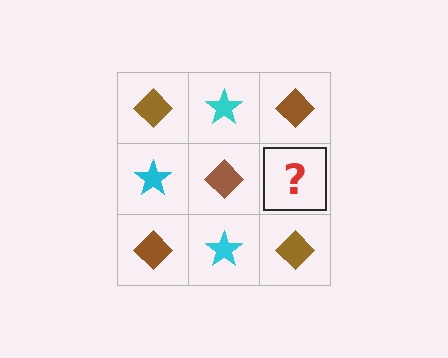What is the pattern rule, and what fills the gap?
The rule is that it alternates brown diamond and cyan star in a checkerboard pattern. The gap should be filled with a cyan star.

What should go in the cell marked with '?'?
The missing cell should contain a cyan star.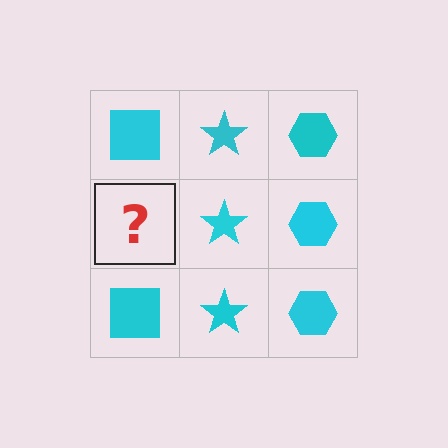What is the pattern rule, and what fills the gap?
The rule is that each column has a consistent shape. The gap should be filled with a cyan square.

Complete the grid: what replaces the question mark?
The question mark should be replaced with a cyan square.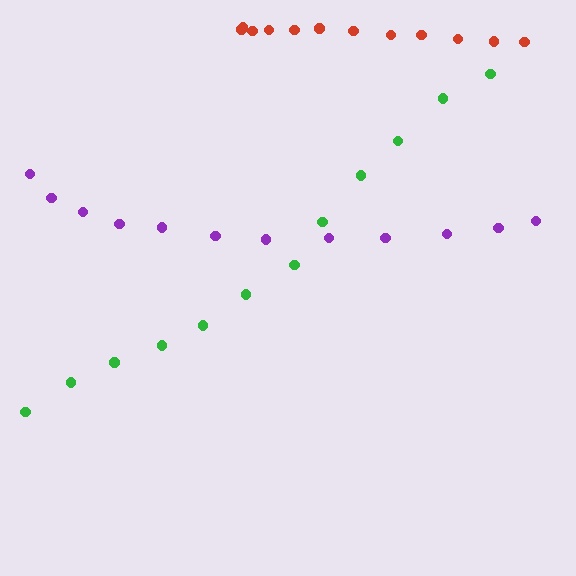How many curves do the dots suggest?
There are 3 distinct paths.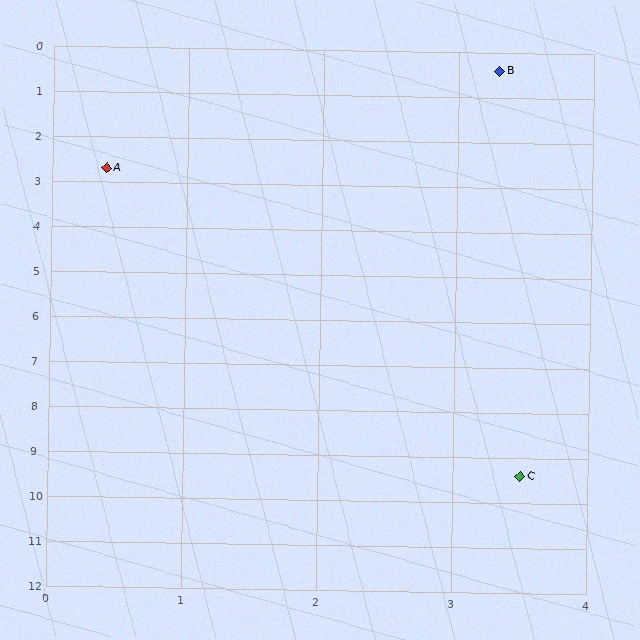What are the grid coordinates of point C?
Point C is at approximately (3.5, 9.4).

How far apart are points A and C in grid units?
Points A and C are about 7.4 grid units apart.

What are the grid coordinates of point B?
Point B is at approximately (3.3, 0.4).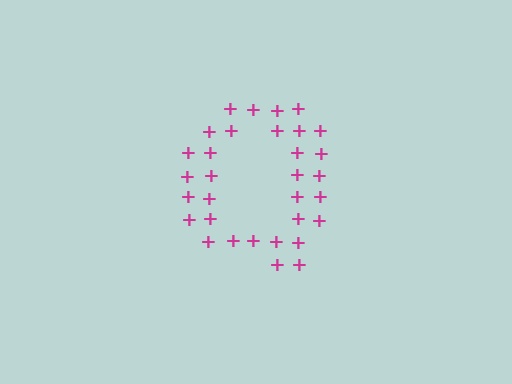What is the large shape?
The large shape is the letter Q.